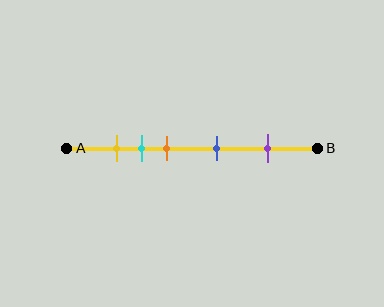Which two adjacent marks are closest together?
The yellow and cyan marks are the closest adjacent pair.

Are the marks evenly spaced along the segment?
No, the marks are not evenly spaced.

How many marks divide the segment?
There are 5 marks dividing the segment.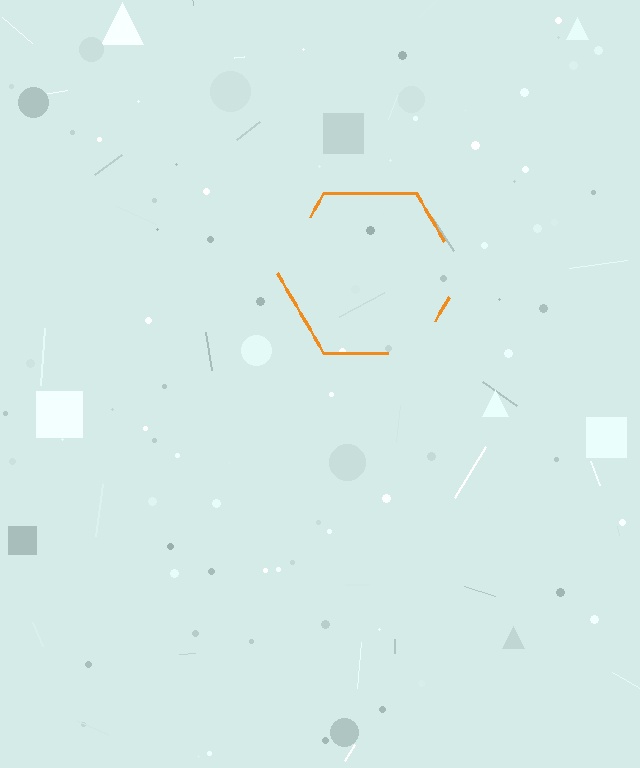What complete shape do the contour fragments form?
The contour fragments form a hexagon.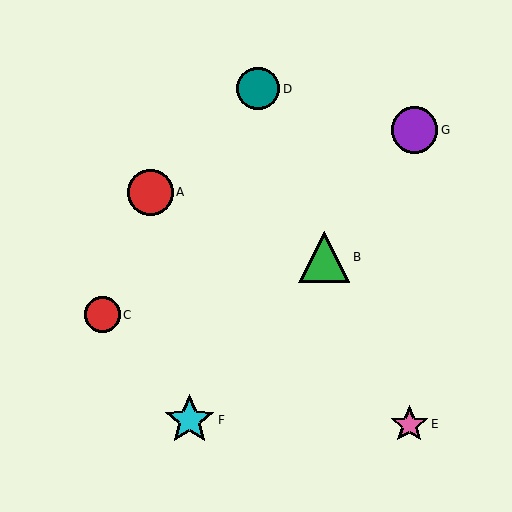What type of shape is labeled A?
Shape A is a red circle.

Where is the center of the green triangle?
The center of the green triangle is at (324, 257).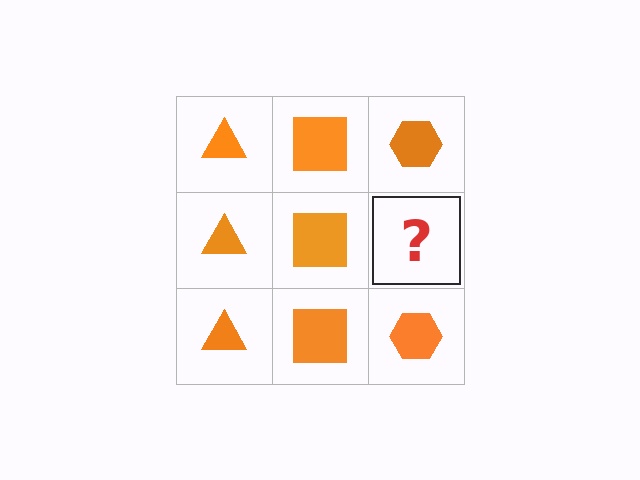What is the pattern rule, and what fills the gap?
The rule is that each column has a consistent shape. The gap should be filled with an orange hexagon.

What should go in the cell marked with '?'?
The missing cell should contain an orange hexagon.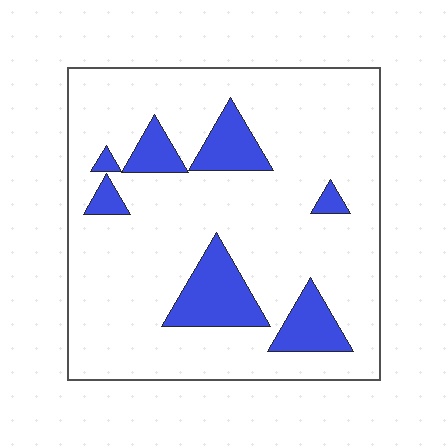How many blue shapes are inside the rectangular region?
7.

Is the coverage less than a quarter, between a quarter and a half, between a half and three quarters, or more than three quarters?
Less than a quarter.